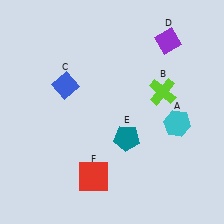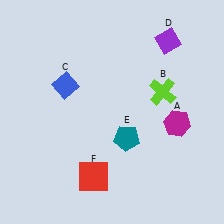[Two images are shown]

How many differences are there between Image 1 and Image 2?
There is 1 difference between the two images.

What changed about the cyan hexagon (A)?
In Image 1, A is cyan. In Image 2, it changed to magenta.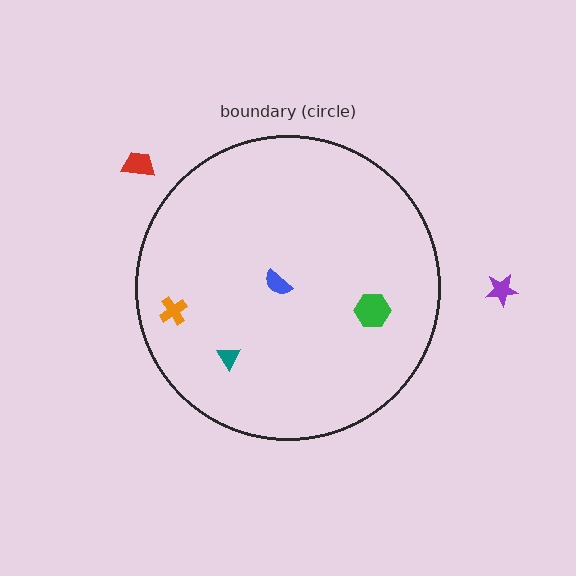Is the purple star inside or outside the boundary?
Outside.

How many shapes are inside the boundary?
4 inside, 2 outside.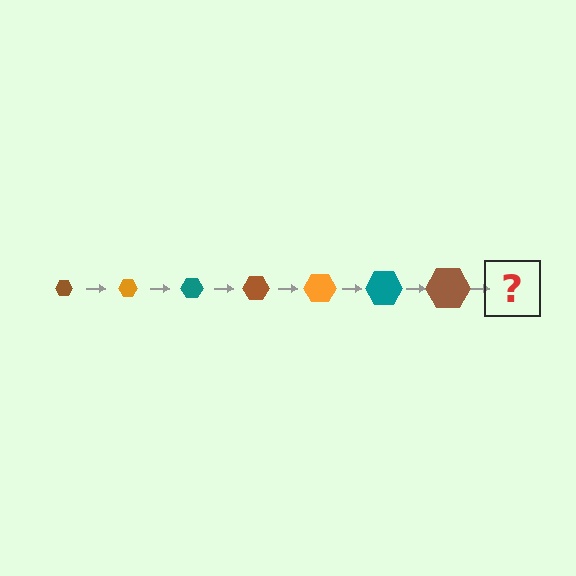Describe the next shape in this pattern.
It should be an orange hexagon, larger than the previous one.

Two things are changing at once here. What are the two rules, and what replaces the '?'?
The two rules are that the hexagon grows larger each step and the color cycles through brown, orange, and teal. The '?' should be an orange hexagon, larger than the previous one.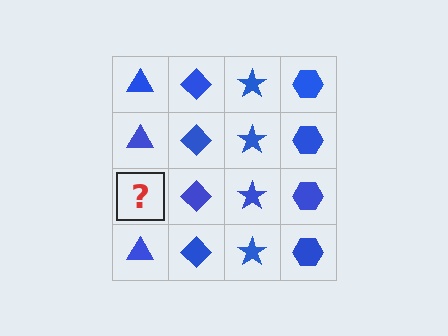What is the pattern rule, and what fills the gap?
The rule is that each column has a consistent shape. The gap should be filled with a blue triangle.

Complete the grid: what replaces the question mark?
The question mark should be replaced with a blue triangle.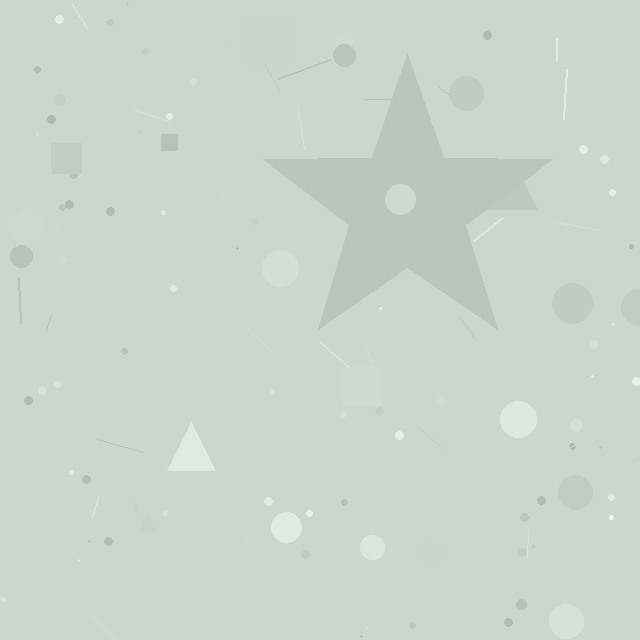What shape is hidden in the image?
A star is hidden in the image.